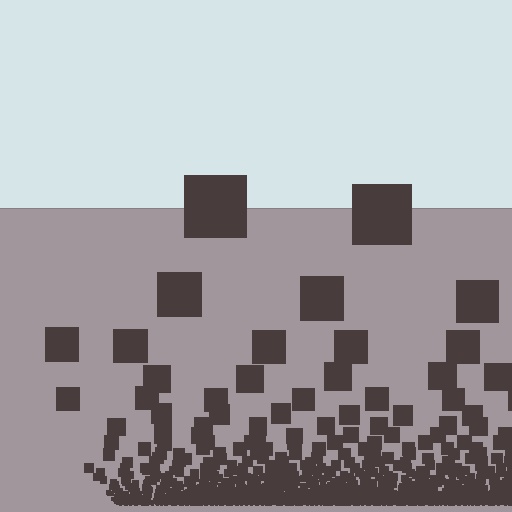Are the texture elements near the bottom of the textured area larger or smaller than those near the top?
Smaller. The gradient is inverted — elements near the bottom are smaller and denser.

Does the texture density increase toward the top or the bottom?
Density increases toward the bottom.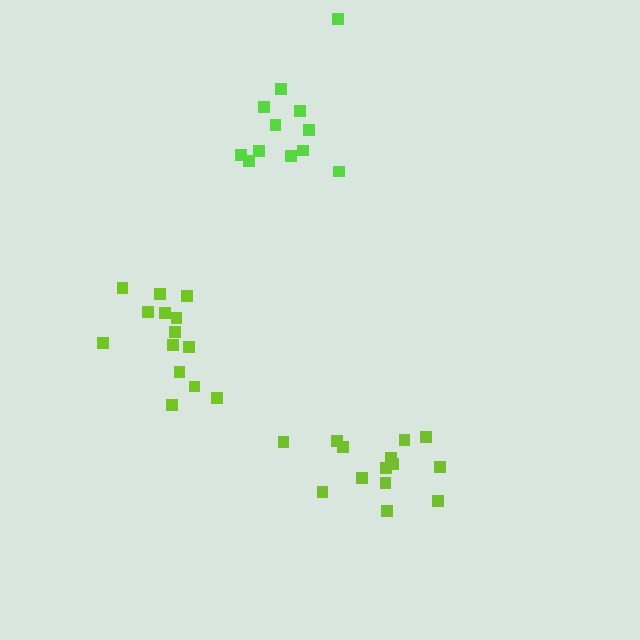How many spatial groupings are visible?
There are 3 spatial groupings.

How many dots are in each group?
Group 1: 12 dots, Group 2: 14 dots, Group 3: 14 dots (40 total).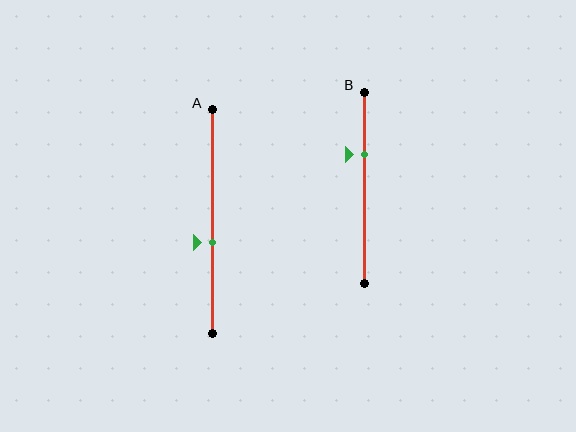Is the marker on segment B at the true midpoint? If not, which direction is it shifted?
No, the marker on segment B is shifted upward by about 18% of the segment length.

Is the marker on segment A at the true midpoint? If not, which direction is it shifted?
No, the marker on segment A is shifted downward by about 9% of the segment length.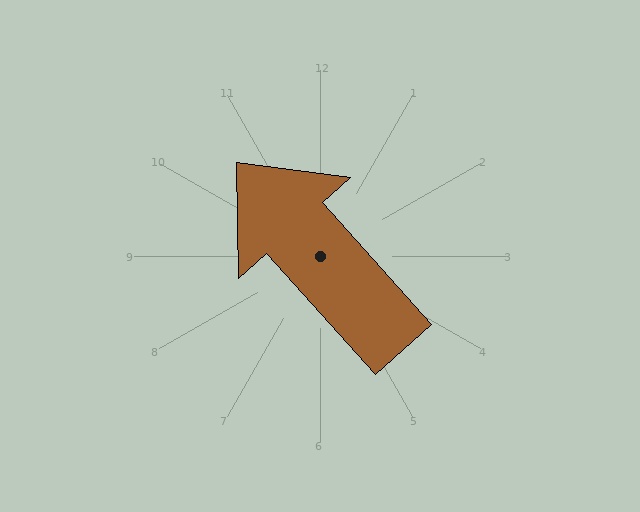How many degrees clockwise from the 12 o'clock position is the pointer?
Approximately 318 degrees.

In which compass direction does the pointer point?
Northwest.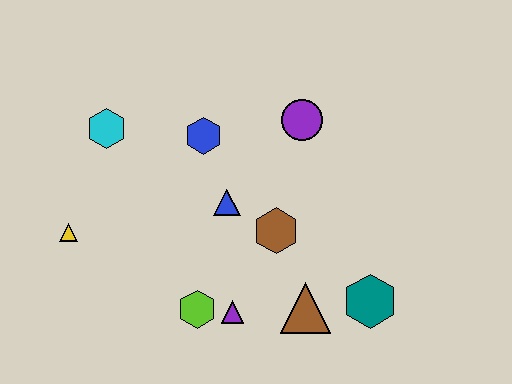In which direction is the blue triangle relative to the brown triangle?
The blue triangle is above the brown triangle.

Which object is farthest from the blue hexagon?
The teal hexagon is farthest from the blue hexagon.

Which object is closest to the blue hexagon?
The blue triangle is closest to the blue hexagon.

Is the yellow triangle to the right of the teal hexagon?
No